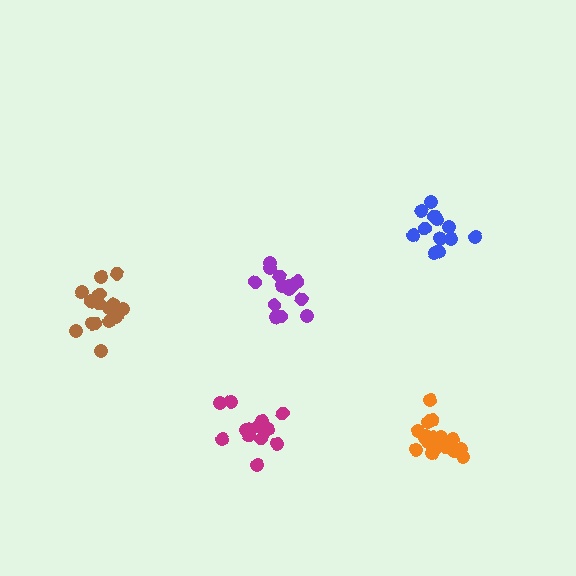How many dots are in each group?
Group 1: 14 dots, Group 2: 13 dots, Group 3: 14 dots, Group 4: 17 dots, Group 5: 18 dots (76 total).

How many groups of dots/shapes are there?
There are 5 groups.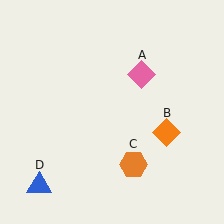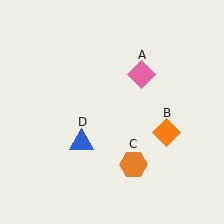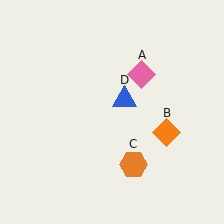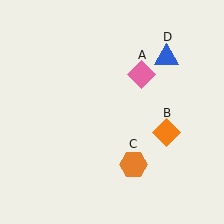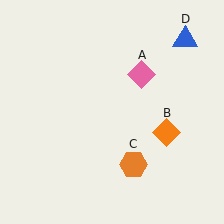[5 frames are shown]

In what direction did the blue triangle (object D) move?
The blue triangle (object D) moved up and to the right.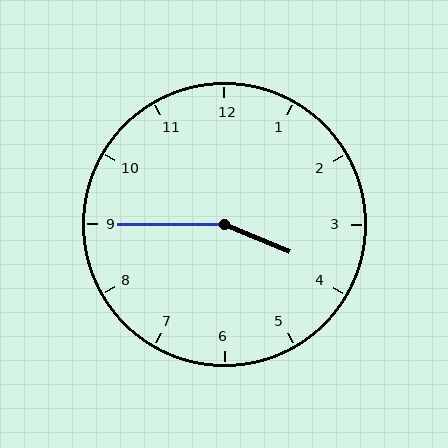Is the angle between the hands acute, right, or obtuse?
It is obtuse.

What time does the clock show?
3:45.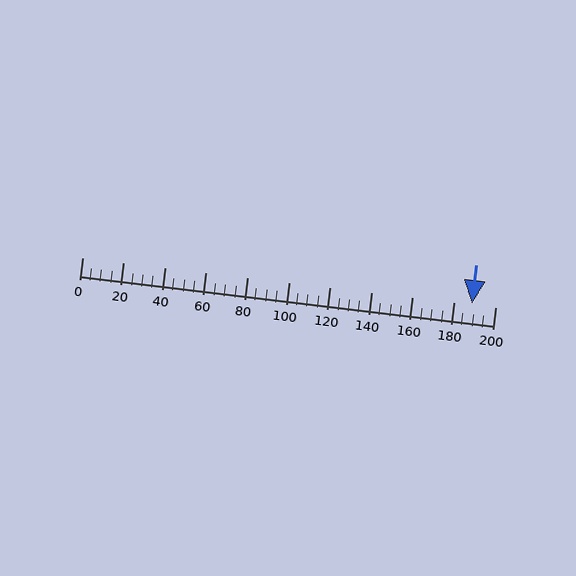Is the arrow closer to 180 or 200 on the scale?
The arrow is closer to 180.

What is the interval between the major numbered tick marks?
The major tick marks are spaced 20 units apart.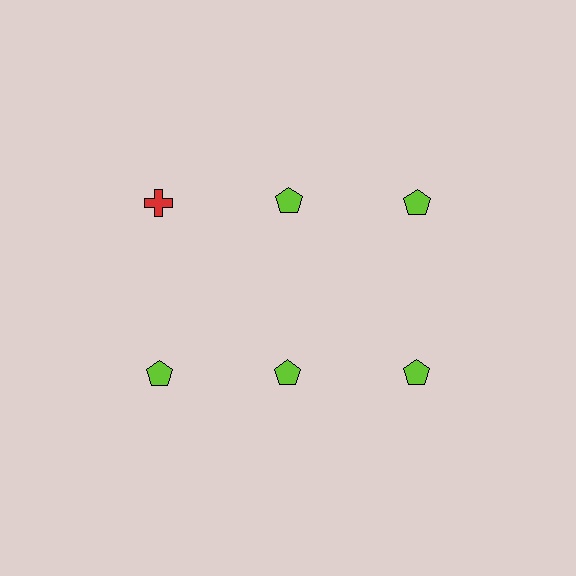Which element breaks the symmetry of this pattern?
The red cross in the top row, leftmost column breaks the symmetry. All other shapes are lime pentagons.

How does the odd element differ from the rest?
It differs in both color (red instead of lime) and shape (cross instead of pentagon).